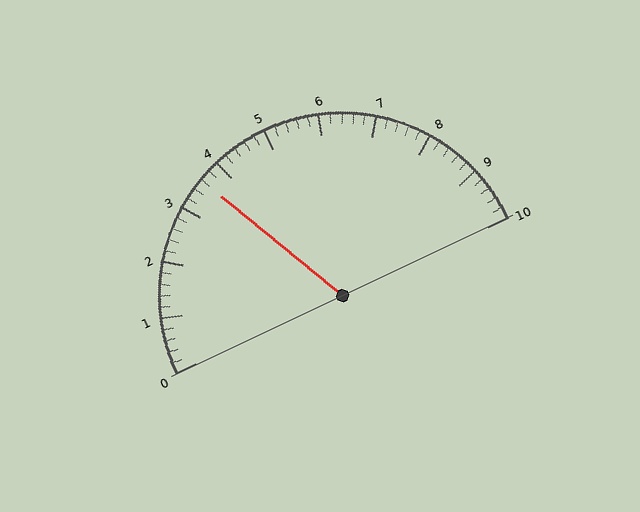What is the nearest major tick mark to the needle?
The nearest major tick mark is 4.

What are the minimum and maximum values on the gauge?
The gauge ranges from 0 to 10.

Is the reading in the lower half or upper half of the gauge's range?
The reading is in the lower half of the range (0 to 10).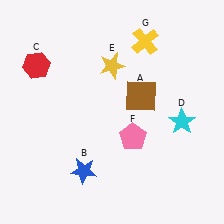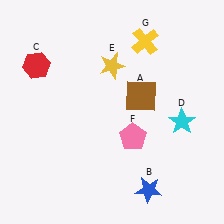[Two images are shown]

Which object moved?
The blue star (B) moved right.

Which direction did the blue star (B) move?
The blue star (B) moved right.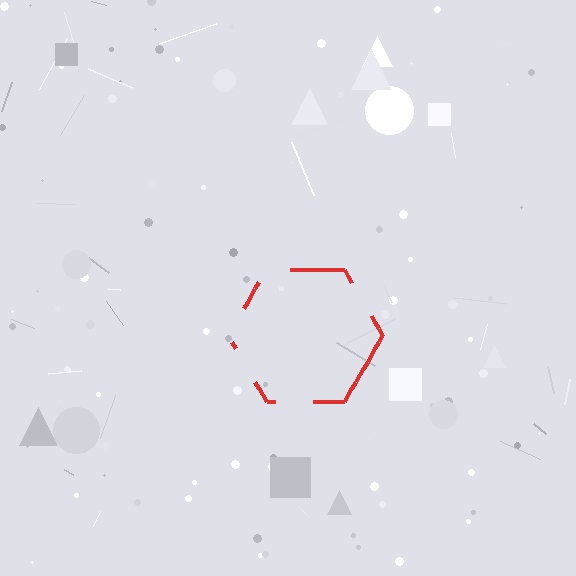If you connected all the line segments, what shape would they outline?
They would outline a hexagon.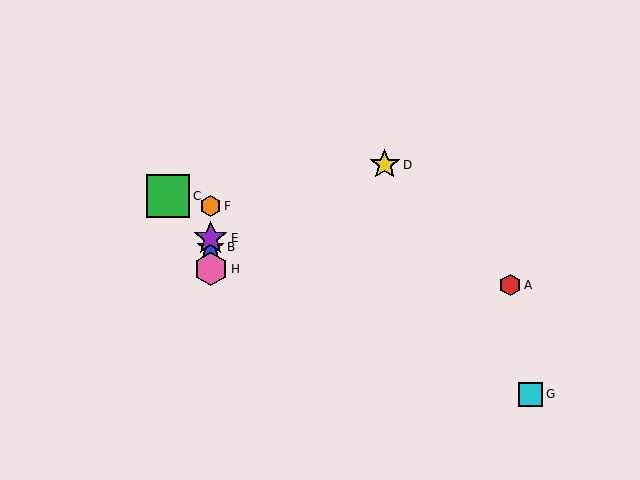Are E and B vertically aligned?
Yes, both are at x≈211.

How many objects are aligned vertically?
4 objects (B, E, F, H) are aligned vertically.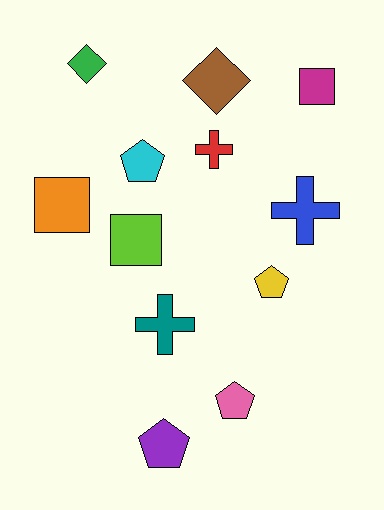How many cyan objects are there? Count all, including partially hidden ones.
There is 1 cyan object.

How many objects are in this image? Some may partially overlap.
There are 12 objects.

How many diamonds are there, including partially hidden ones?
There are 2 diamonds.